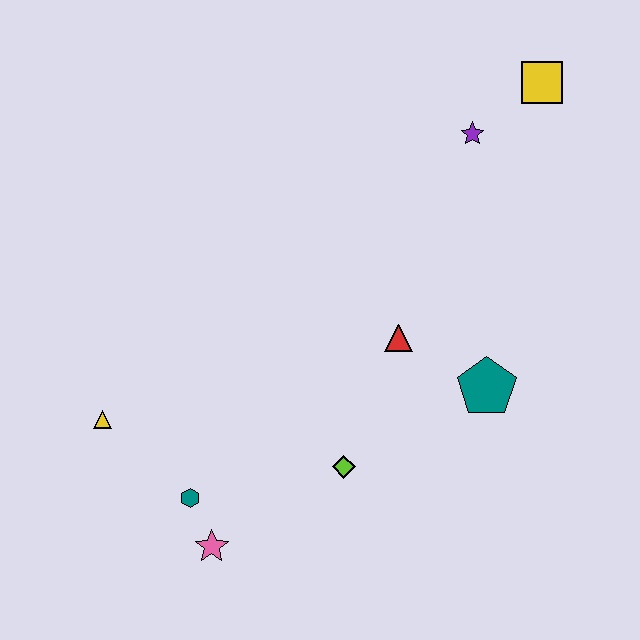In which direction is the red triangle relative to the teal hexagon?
The red triangle is to the right of the teal hexagon.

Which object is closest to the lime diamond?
The red triangle is closest to the lime diamond.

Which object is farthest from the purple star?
The pink star is farthest from the purple star.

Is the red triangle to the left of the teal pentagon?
Yes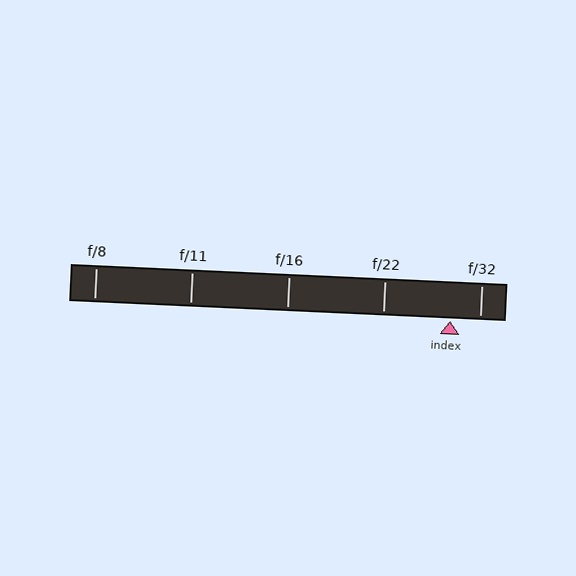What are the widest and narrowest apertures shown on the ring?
The widest aperture shown is f/8 and the narrowest is f/32.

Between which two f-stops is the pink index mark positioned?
The index mark is between f/22 and f/32.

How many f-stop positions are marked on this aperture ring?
There are 5 f-stop positions marked.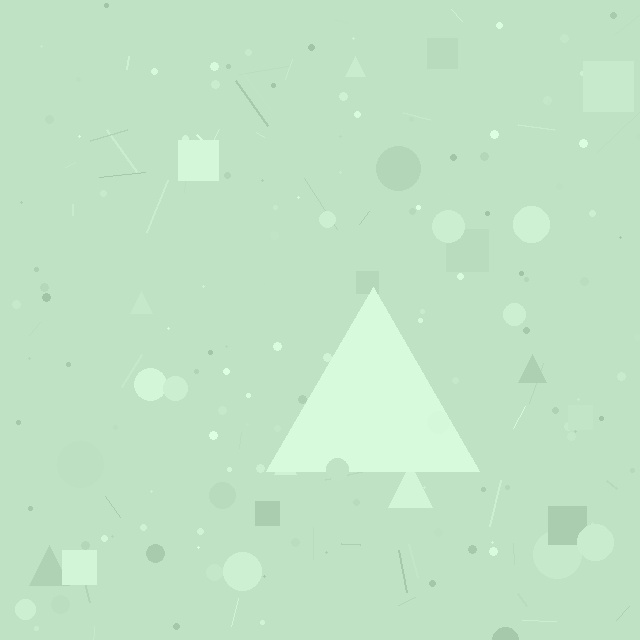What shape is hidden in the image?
A triangle is hidden in the image.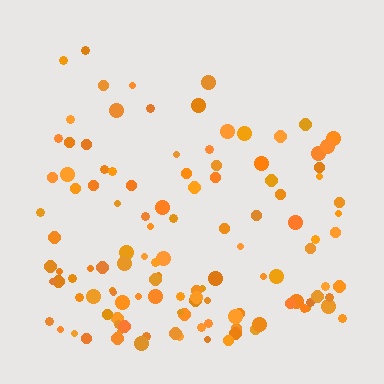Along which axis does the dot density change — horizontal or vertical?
Vertical.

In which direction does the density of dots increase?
From top to bottom, with the bottom side densest.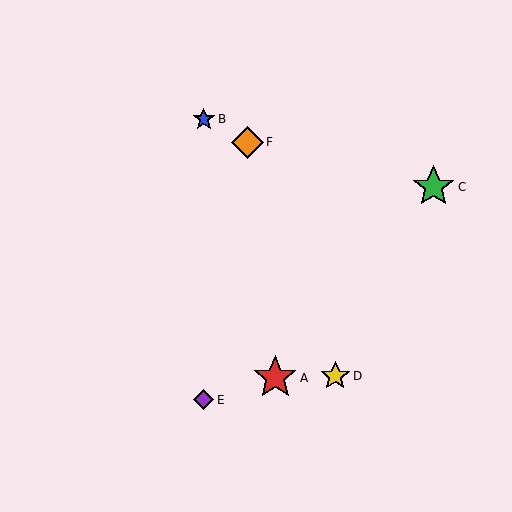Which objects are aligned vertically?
Objects B, E are aligned vertically.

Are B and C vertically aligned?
No, B is at x≈204 and C is at x≈434.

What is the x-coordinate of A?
Object A is at x≈275.